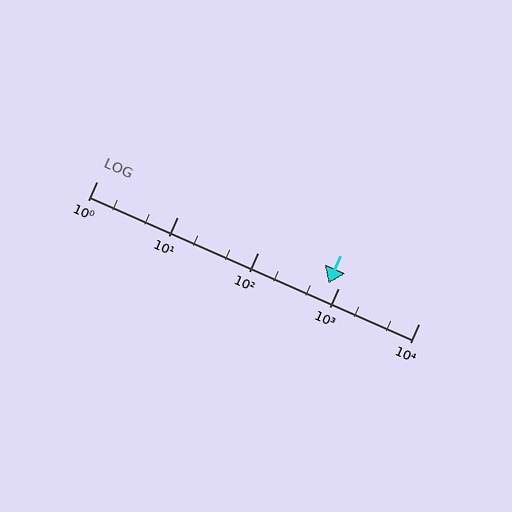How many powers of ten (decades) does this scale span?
The scale spans 4 decades, from 1 to 10000.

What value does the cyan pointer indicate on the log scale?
The pointer indicates approximately 750.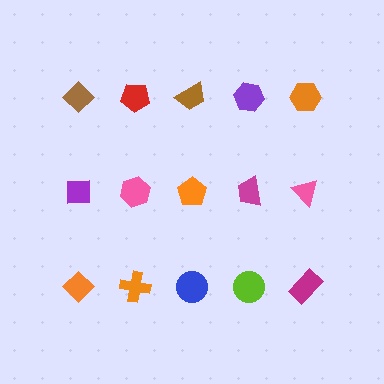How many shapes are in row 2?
5 shapes.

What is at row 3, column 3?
A blue circle.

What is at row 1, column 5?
An orange hexagon.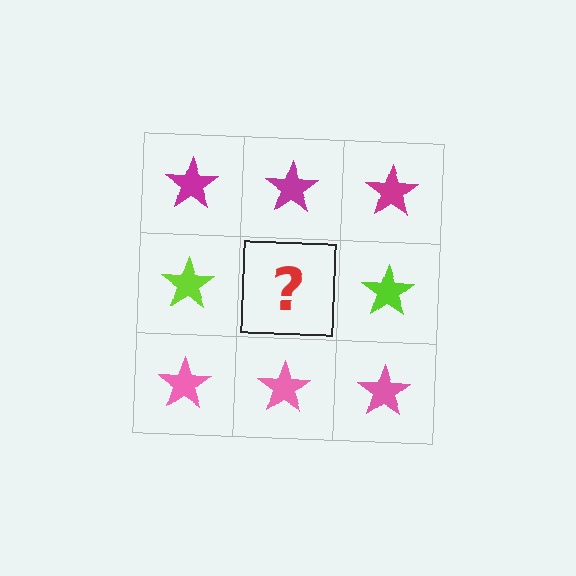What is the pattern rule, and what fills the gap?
The rule is that each row has a consistent color. The gap should be filled with a lime star.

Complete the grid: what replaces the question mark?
The question mark should be replaced with a lime star.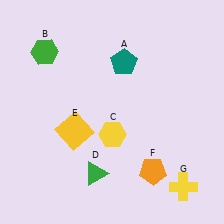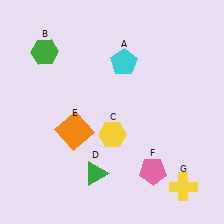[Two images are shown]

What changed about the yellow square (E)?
In Image 1, E is yellow. In Image 2, it changed to orange.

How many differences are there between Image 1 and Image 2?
There are 3 differences between the two images.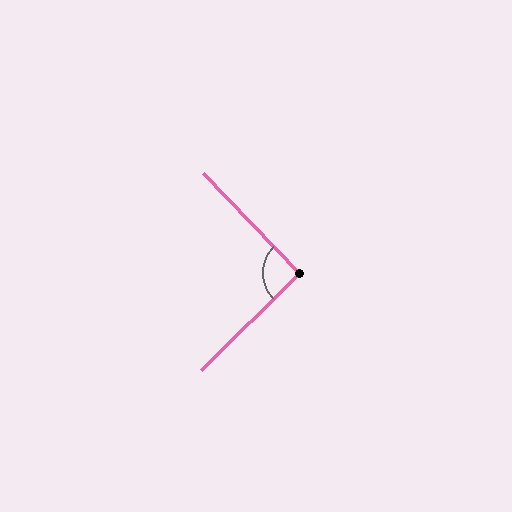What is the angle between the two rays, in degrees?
Approximately 90 degrees.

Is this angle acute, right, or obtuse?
It is approximately a right angle.